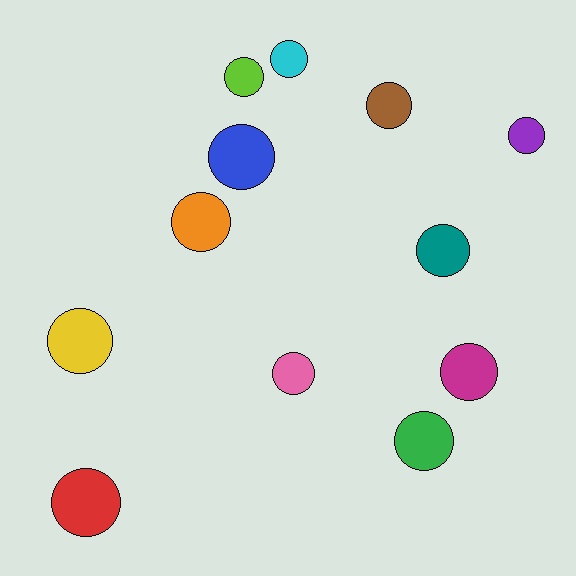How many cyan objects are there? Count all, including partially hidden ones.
There is 1 cyan object.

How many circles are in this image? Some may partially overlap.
There are 12 circles.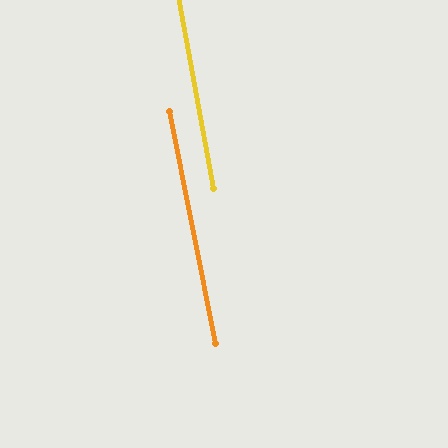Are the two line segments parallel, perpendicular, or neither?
Parallel — their directions differ by only 0.8°.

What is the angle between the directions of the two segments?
Approximately 1 degree.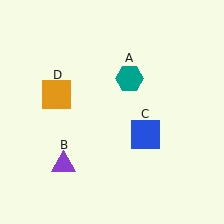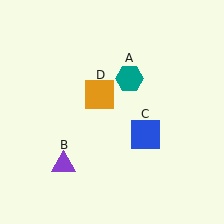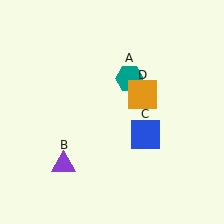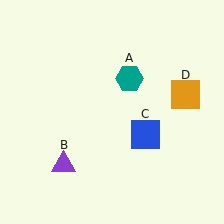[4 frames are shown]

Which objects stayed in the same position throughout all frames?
Teal hexagon (object A) and purple triangle (object B) and blue square (object C) remained stationary.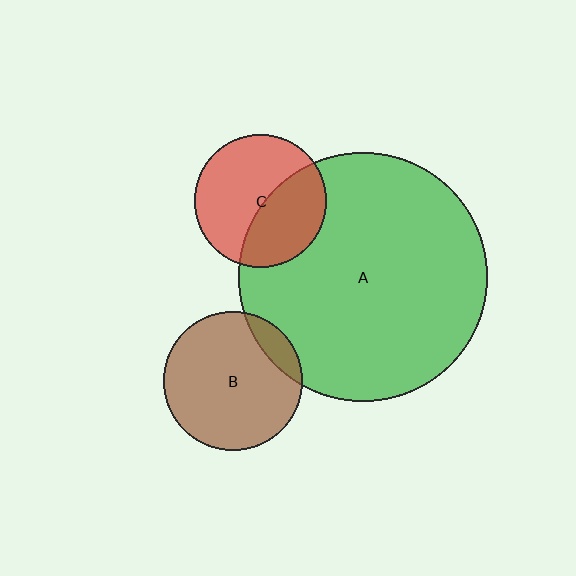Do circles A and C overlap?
Yes.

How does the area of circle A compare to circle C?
Approximately 3.5 times.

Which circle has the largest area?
Circle A (green).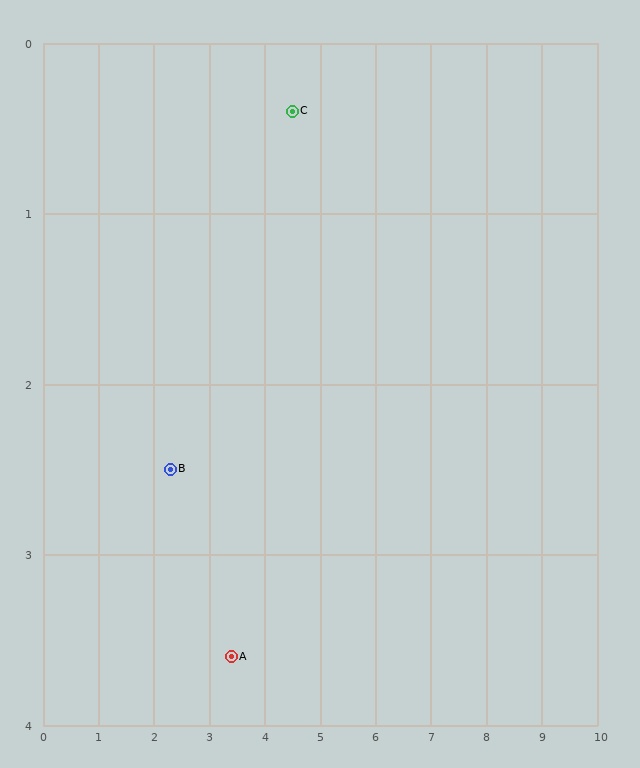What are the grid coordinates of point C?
Point C is at approximately (4.5, 0.4).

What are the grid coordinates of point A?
Point A is at approximately (3.4, 3.6).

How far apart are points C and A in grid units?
Points C and A are about 3.4 grid units apart.